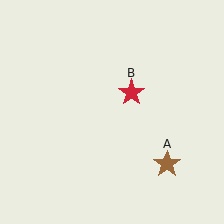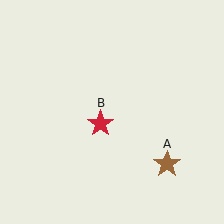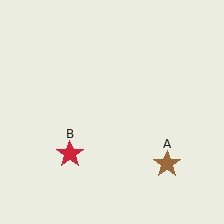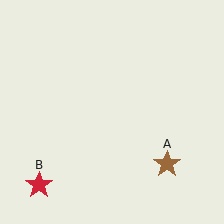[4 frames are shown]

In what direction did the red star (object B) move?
The red star (object B) moved down and to the left.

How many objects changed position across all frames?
1 object changed position: red star (object B).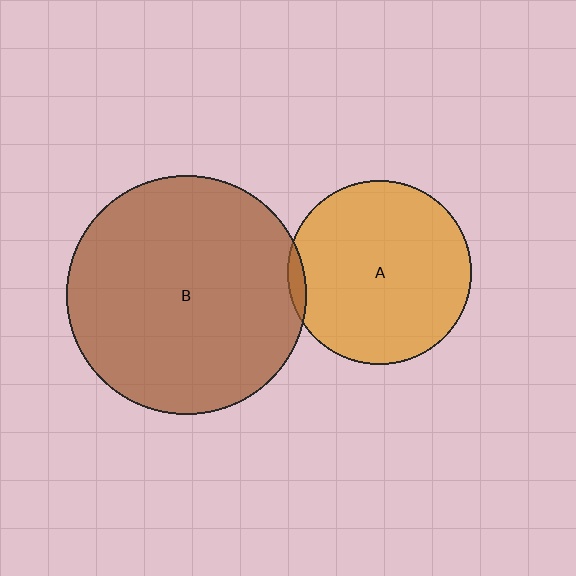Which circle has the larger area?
Circle B (brown).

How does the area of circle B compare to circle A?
Approximately 1.7 times.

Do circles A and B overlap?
Yes.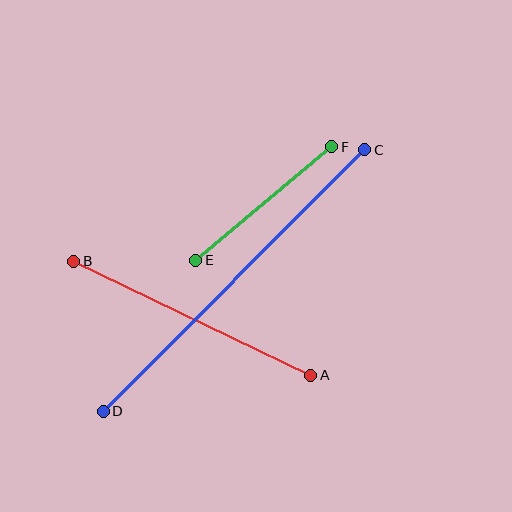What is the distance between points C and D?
The distance is approximately 370 pixels.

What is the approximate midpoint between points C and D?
The midpoint is at approximately (234, 280) pixels.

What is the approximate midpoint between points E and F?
The midpoint is at approximately (264, 203) pixels.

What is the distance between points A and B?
The distance is approximately 263 pixels.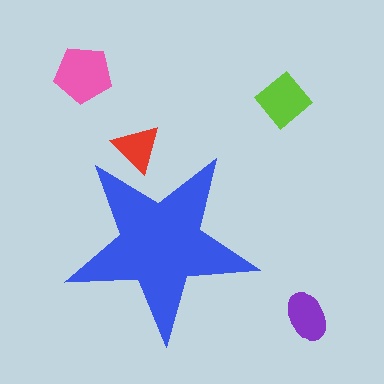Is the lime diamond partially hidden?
No, the lime diamond is fully visible.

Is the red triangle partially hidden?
Yes, the red triangle is partially hidden behind the blue star.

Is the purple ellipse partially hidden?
No, the purple ellipse is fully visible.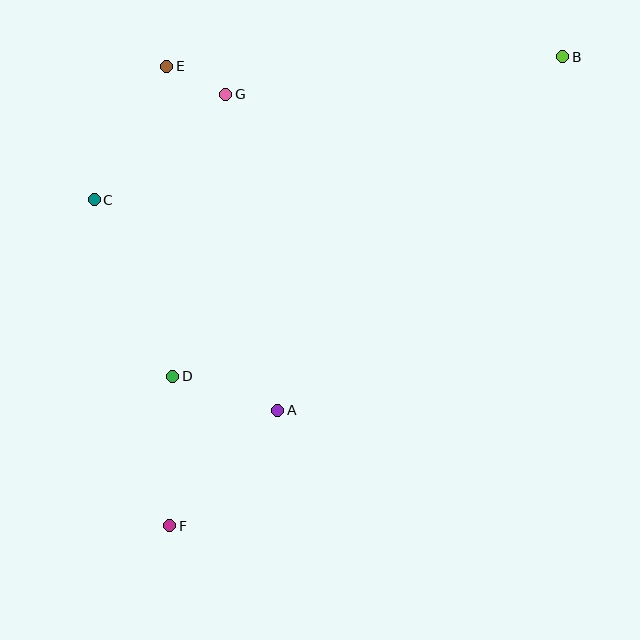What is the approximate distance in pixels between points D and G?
The distance between D and G is approximately 287 pixels.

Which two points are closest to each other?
Points E and G are closest to each other.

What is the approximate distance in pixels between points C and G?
The distance between C and G is approximately 169 pixels.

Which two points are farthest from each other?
Points B and F are farthest from each other.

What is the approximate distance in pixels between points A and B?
The distance between A and B is approximately 454 pixels.